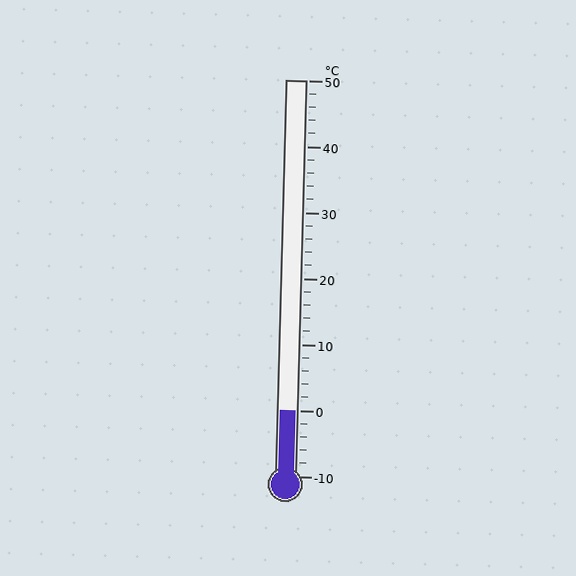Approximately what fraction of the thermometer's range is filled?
The thermometer is filled to approximately 15% of its range.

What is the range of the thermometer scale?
The thermometer scale ranges from -10°C to 50°C.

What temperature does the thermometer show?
The thermometer shows approximately 0°C.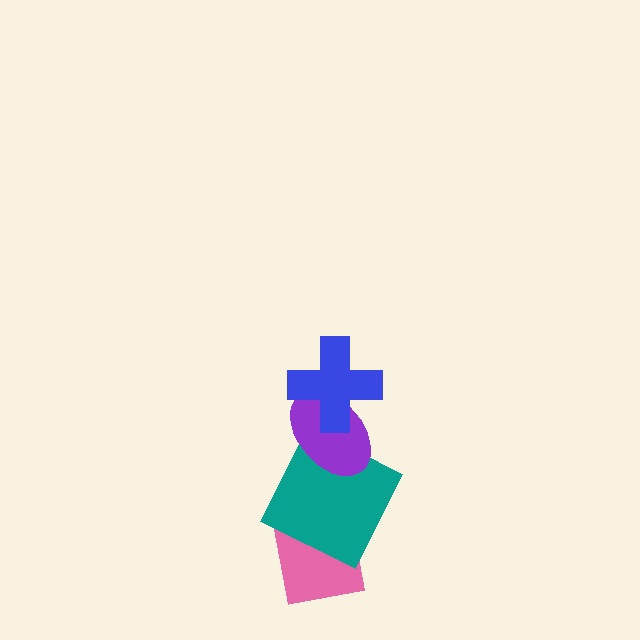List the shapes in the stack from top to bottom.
From top to bottom: the blue cross, the purple ellipse, the teal square, the pink square.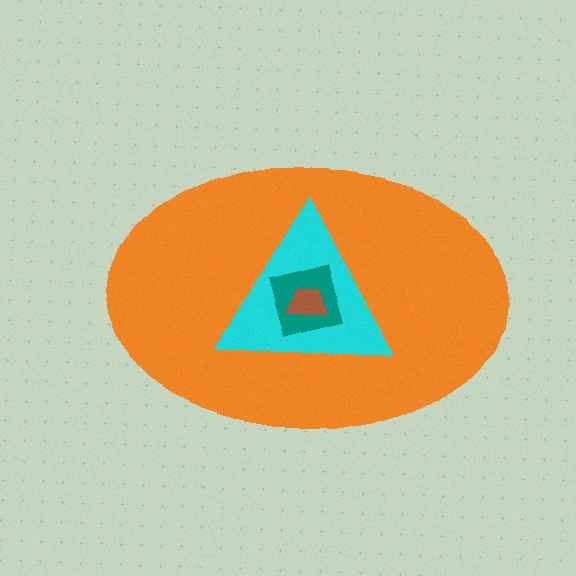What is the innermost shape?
The brown trapezoid.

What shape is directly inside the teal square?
The brown trapezoid.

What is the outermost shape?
The orange ellipse.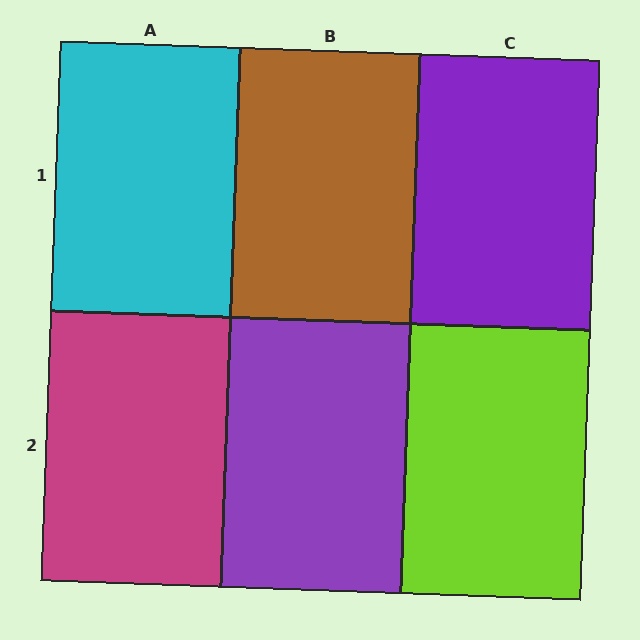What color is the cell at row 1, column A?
Cyan.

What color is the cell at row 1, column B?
Brown.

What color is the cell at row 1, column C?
Purple.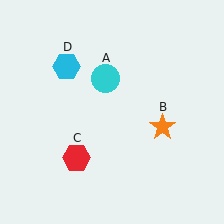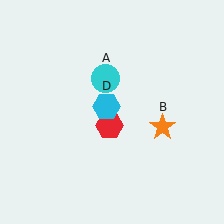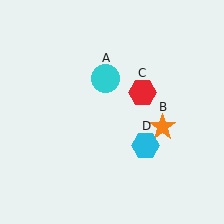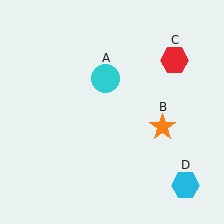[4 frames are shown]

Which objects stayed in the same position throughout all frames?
Cyan circle (object A) and orange star (object B) remained stationary.